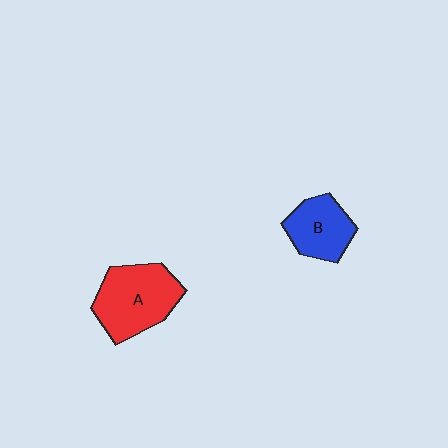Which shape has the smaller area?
Shape B (blue).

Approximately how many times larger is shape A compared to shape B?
Approximately 1.5 times.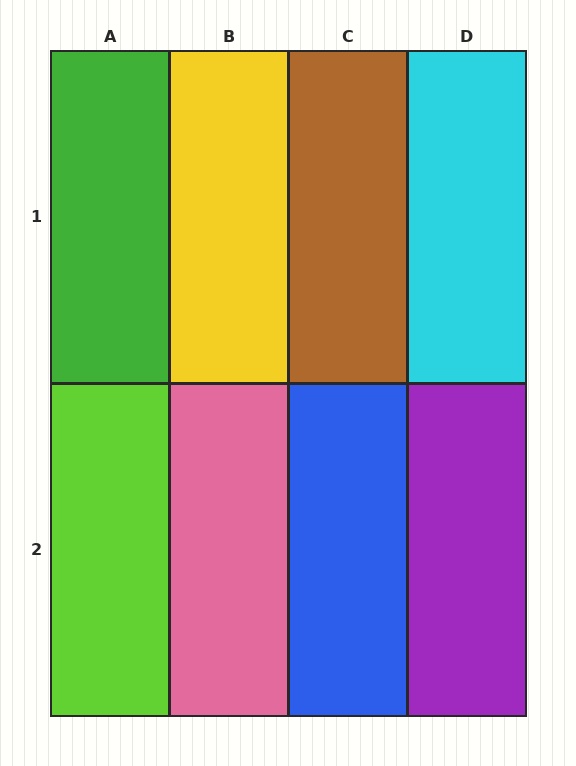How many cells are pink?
1 cell is pink.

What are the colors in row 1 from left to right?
Green, yellow, brown, cyan.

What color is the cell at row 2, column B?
Pink.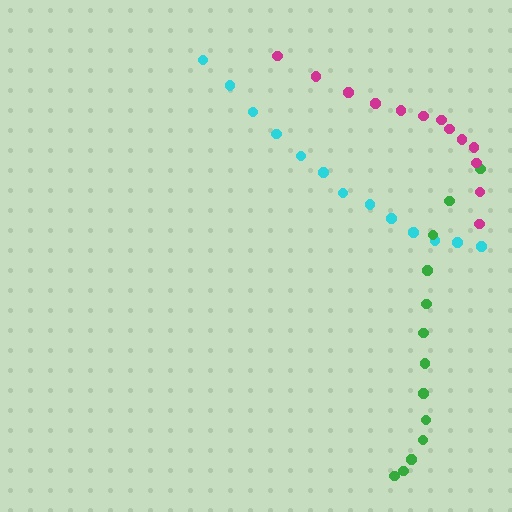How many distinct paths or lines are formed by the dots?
There are 3 distinct paths.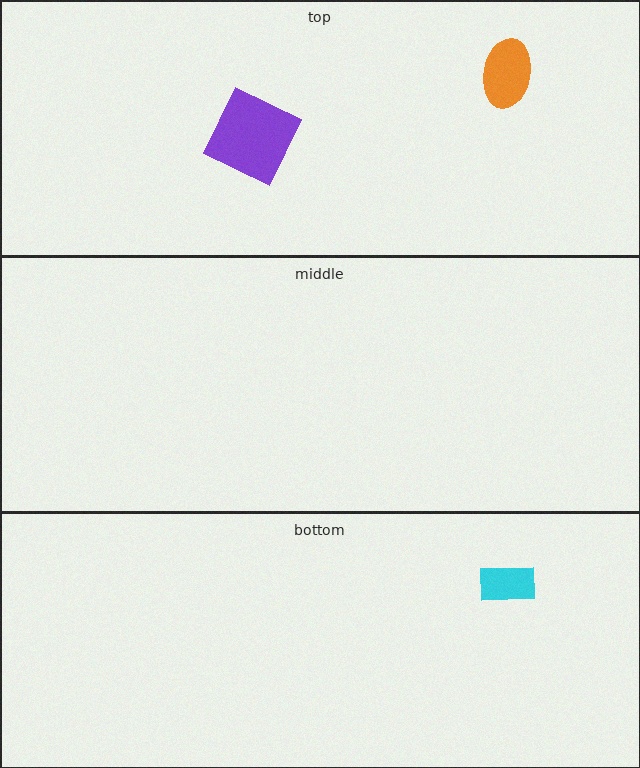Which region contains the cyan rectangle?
The bottom region.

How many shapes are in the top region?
2.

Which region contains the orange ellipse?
The top region.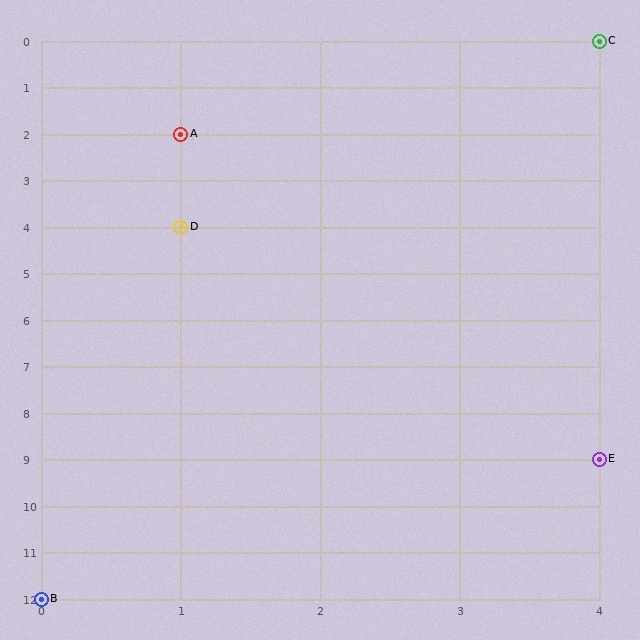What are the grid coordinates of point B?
Point B is at grid coordinates (0, 12).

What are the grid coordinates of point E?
Point E is at grid coordinates (4, 9).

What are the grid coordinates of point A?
Point A is at grid coordinates (1, 2).